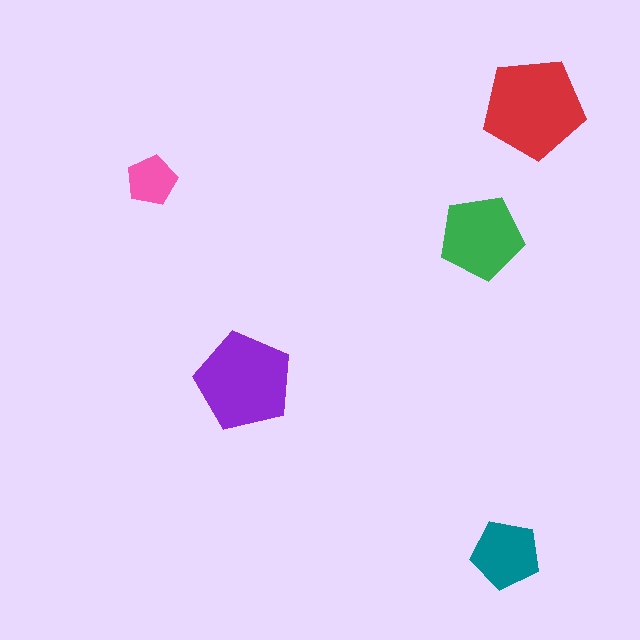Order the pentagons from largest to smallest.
the red one, the purple one, the green one, the teal one, the pink one.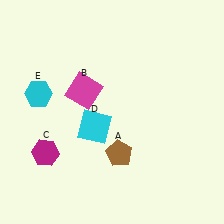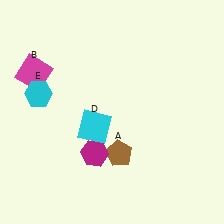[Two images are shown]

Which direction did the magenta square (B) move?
The magenta square (B) moved left.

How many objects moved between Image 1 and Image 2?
2 objects moved between the two images.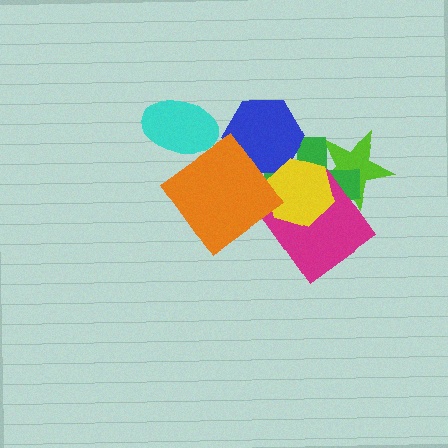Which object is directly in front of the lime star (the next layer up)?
The green cross is directly in front of the lime star.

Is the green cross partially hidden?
Yes, it is partially covered by another shape.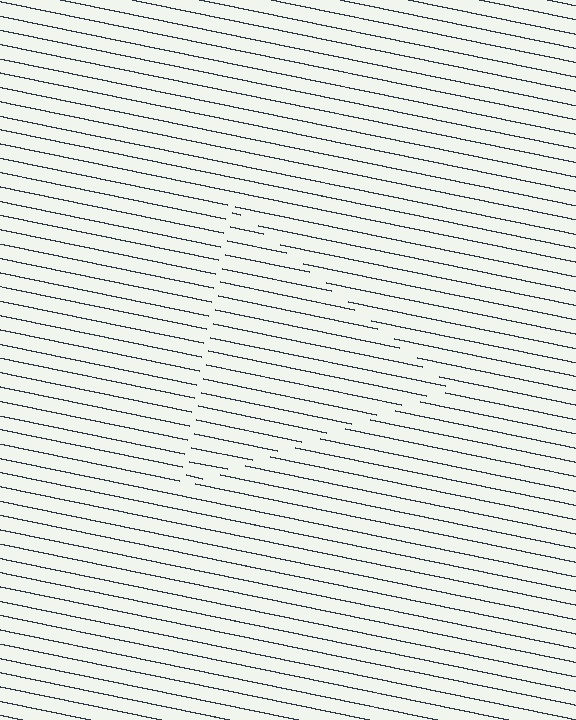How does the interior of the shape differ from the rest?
The interior of the shape contains the same grating, shifted by half a period — the contour is defined by the phase discontinuity where line-ends from the inner and outer gratings abut.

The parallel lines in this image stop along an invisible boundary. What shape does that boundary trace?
An illusory triangle. The interior of the shape contains the same grating, shifted by half a period — the contour is defined by the phase discontinuity where line-ends from the inner and outer gratings abut.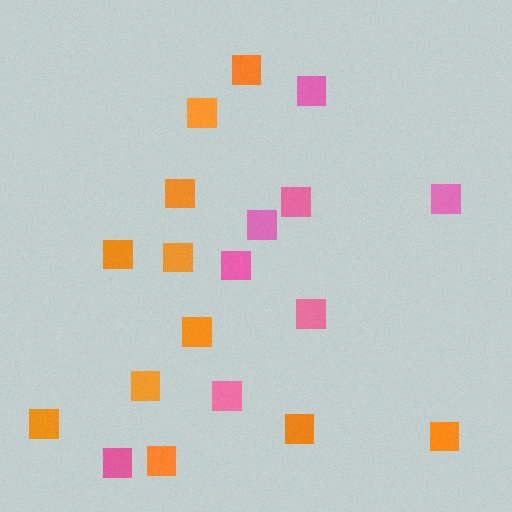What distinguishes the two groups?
There are 2 groups: one group of pink squares (8) and one group of orange squares (11).